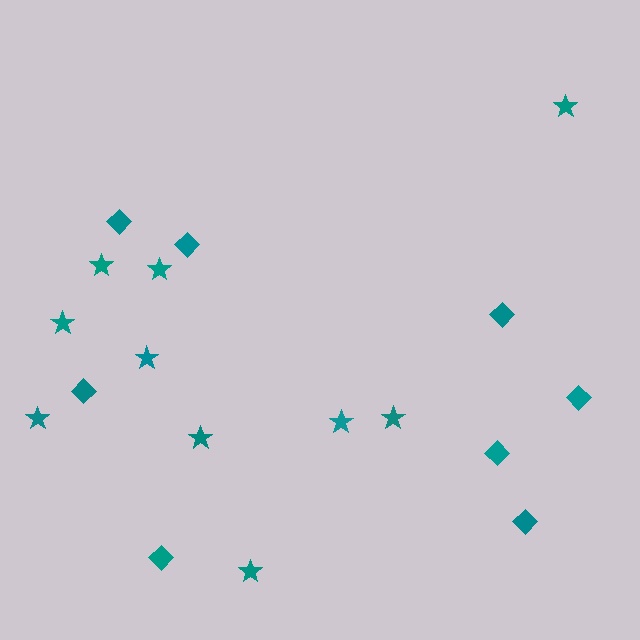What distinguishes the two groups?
There are 2 groups: one group of stars (10) and one group of diamonds (8).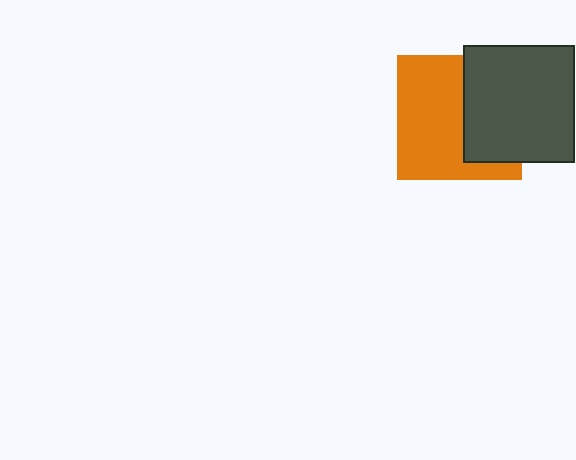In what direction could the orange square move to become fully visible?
The orange square could move left. That would shift it out from behind the dark gray rectangle entirely.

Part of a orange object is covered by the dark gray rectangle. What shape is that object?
It is a square.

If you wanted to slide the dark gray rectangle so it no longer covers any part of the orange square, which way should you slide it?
Slide it right — that is the most direct way to separate the two shapes.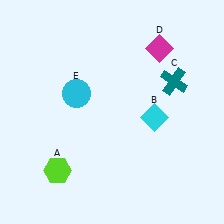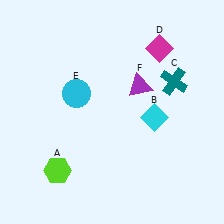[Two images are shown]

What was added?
A purple triangle (F) was added in Image 2.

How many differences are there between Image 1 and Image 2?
There is 1 difference between the two images.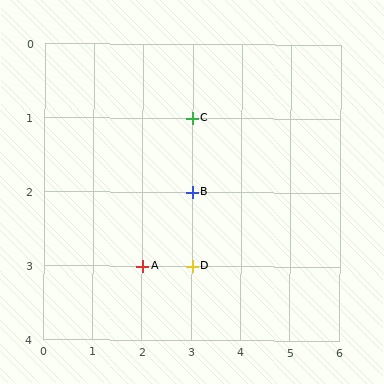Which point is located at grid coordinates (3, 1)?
Point C is at (3, 1).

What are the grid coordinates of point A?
Point A is at grid coordinates (2, 3).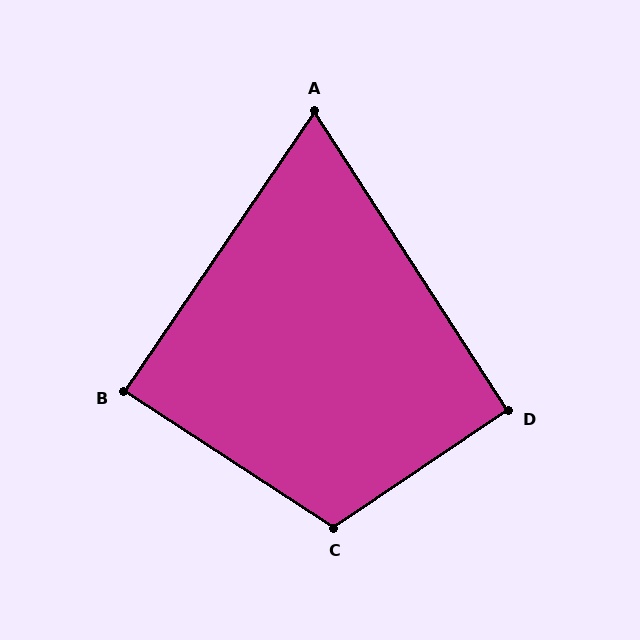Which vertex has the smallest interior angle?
A, at approximately 67 degrees.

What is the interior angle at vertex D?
Approximately 91 degrees (approximately right).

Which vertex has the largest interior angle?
C, at approximately 113 degrees.